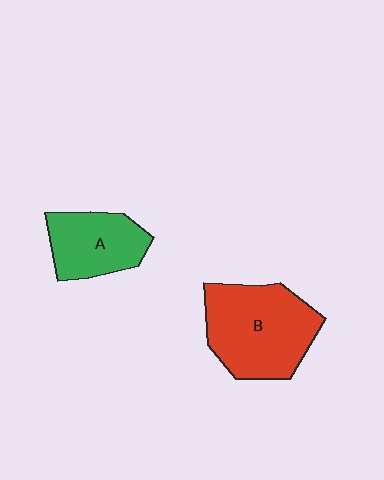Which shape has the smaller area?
Shape A (green).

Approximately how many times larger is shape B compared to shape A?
Approximately 1.6 times.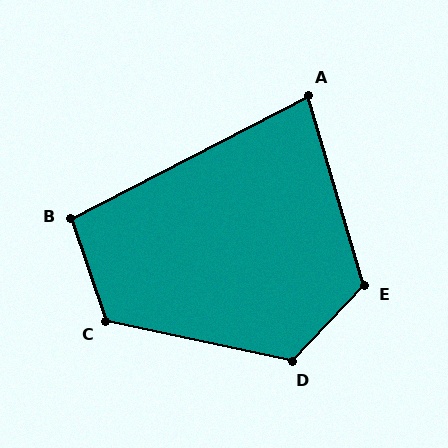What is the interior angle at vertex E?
Approximately 120 degrees (obtuse).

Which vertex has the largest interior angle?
D, at approximately 122 degrees.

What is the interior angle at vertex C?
Approximately 121 degrees (obtuse).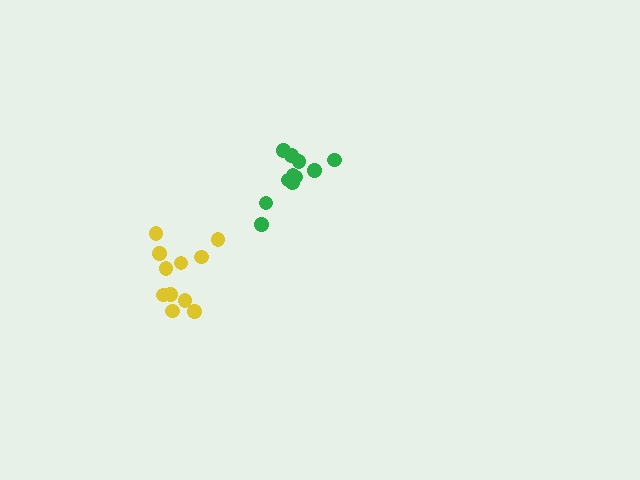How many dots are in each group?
Group 1: 11 dots, Group 2: 11 dots (22 total).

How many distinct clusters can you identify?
There are 2 distinct clusters.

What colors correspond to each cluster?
The clusters are colored: green, yellow.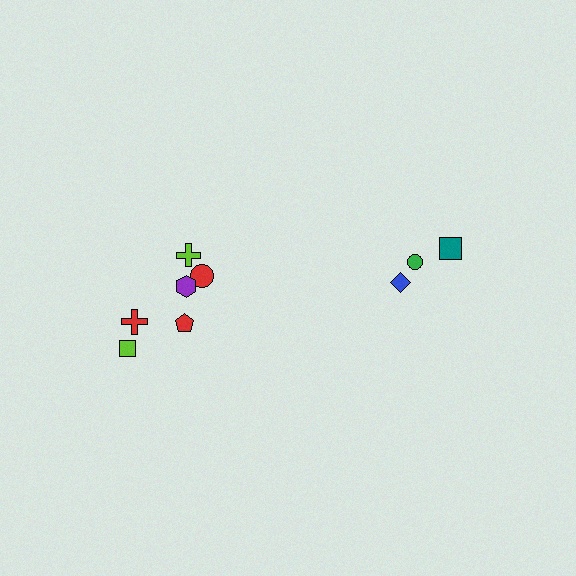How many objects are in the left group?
There are 6 objects.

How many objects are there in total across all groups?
There are 9 objects.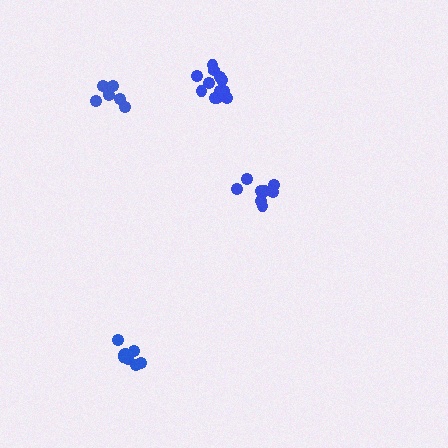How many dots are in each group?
Group 1: 8 dots, Group 2: 8 dots, Group 3: 12 dots, Group 4: 7 dots (35 total).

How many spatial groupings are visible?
There are 4 spatial groupings.